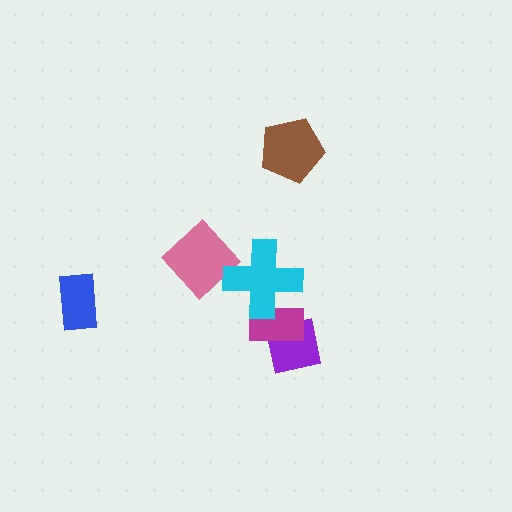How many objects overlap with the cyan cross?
2 objects overlap with the cyan cross.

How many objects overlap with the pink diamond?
1 object overlaps with the pink diamond.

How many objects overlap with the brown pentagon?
0 objects overlap with the brown pentagon.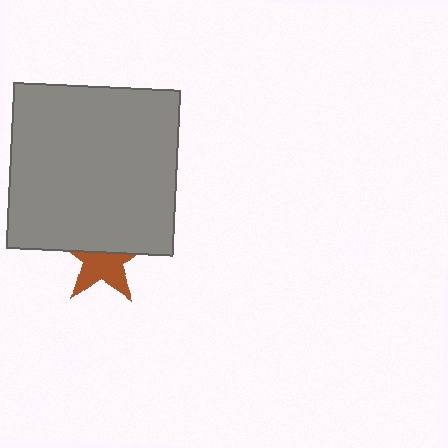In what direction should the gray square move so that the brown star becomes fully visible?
The gray square should move up. That is the shortest direction to clear the overlap and leave the brown star fully visible.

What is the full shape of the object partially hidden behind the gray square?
The partially hidden object is a brown star.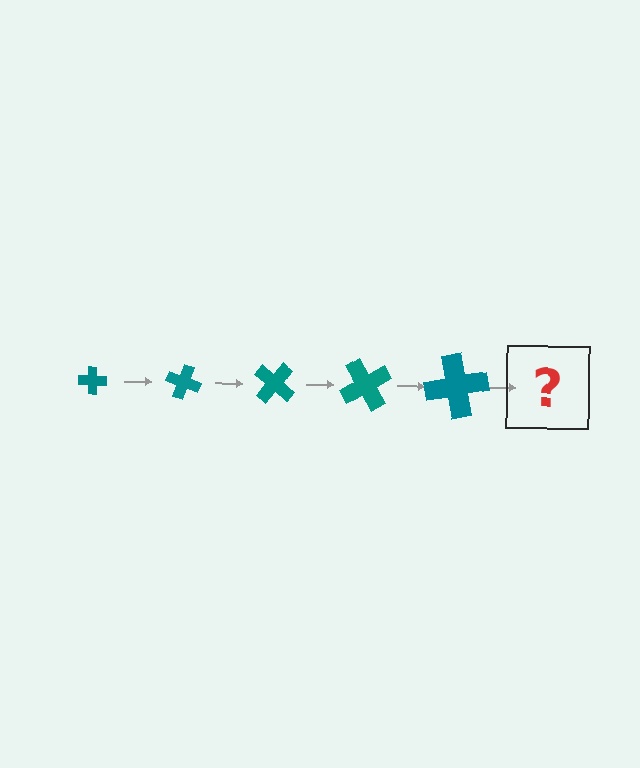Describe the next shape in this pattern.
It should be a cross, larger than the previous one and rotated 100 degrees from the start.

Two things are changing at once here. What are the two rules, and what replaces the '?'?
The two rules are that the cross grows larger each step and it rotates 20 degrees each step. The '?' should be a cross, larger than the previous one and rotated 100 degrees from the start.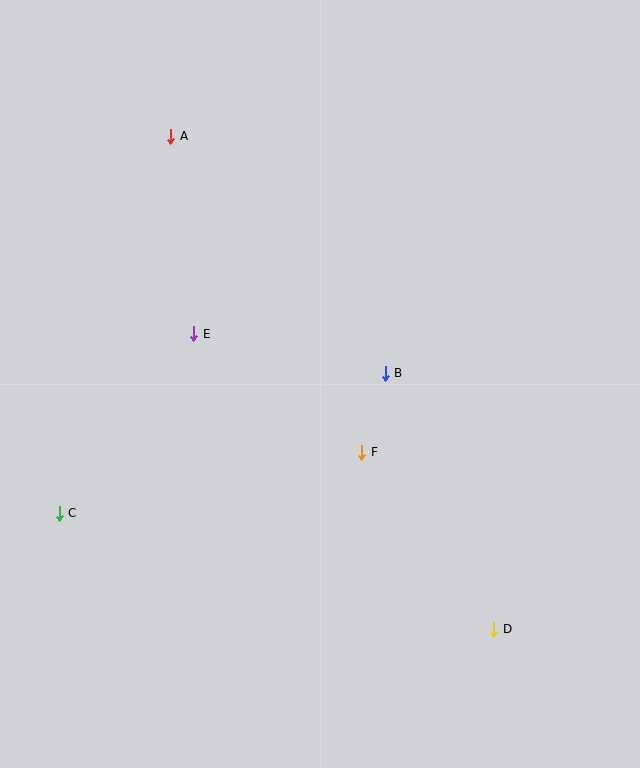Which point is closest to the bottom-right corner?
Point D is closest to the bottom-right corner.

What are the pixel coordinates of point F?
Point F is at (362, 452).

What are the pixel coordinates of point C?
Point C is at (59, 513).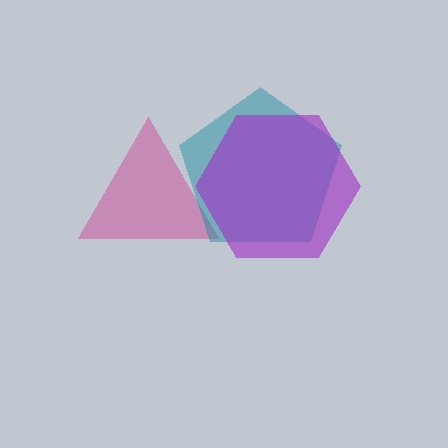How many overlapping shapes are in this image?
There are 3 overlapping shapes in the image.